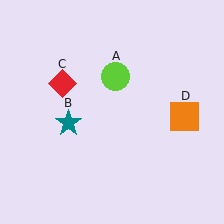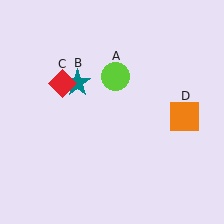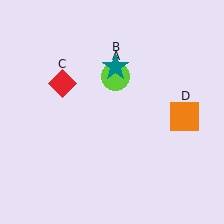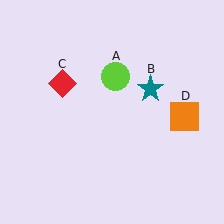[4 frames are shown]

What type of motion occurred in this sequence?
The teal star (object B) rotated clockwise around the center of the scene.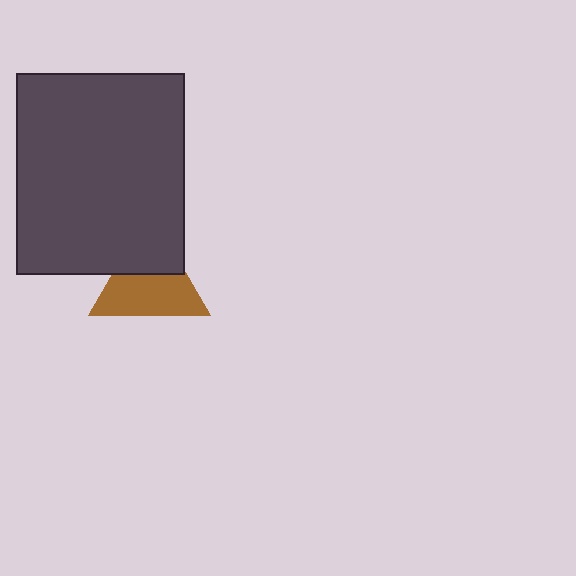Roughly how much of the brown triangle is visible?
About half of it is visible (roughly 61%).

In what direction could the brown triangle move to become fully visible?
The brown triangle could move down. That would shift it out from behind the dark gray rectangle entirely.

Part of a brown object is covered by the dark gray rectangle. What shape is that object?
It is a triangle.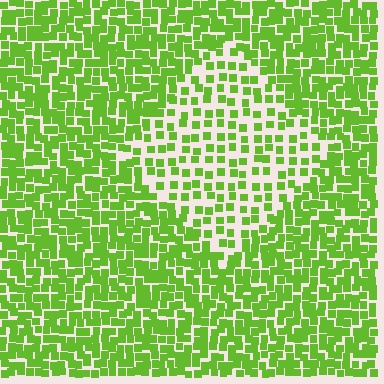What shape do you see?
I see a diamond.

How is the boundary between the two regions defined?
The boundary is defined by a change in element density (approximately 2.0x ratio). All elements are the same color, size, and shape.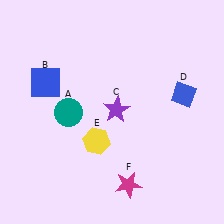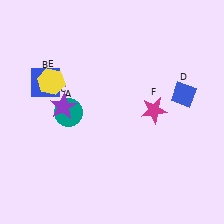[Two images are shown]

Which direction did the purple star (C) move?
The purple star (C) moved left.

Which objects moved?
The objects that moved are: the purple star (C), the yellow hexagon (E), the magenta star (F).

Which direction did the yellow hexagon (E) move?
The yellow hexagon (E) moved up.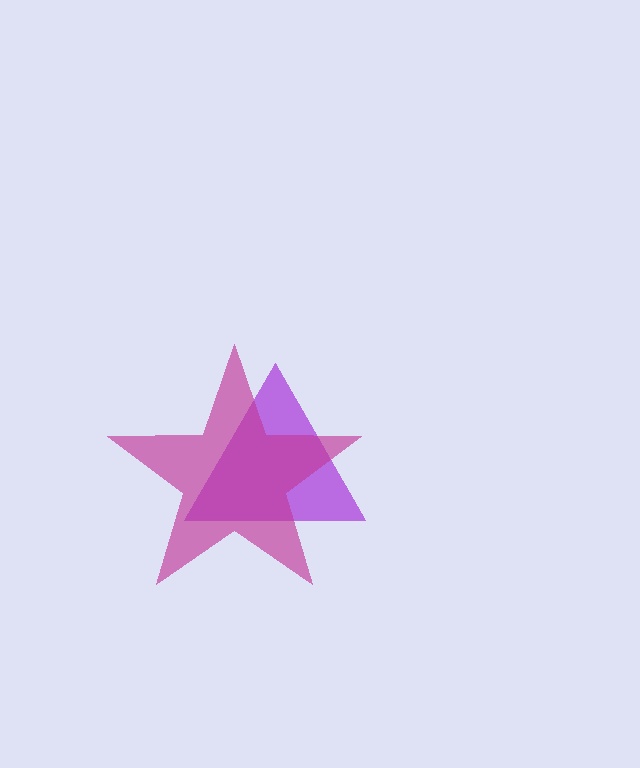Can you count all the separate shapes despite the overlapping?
Yes, there are 2 separate shapes.